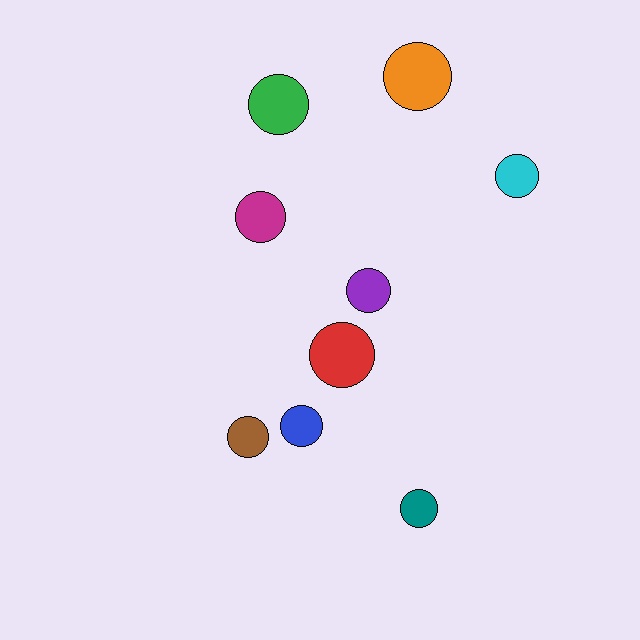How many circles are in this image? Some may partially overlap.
There are 9 circles.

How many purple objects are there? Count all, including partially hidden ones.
There is 1 purple object.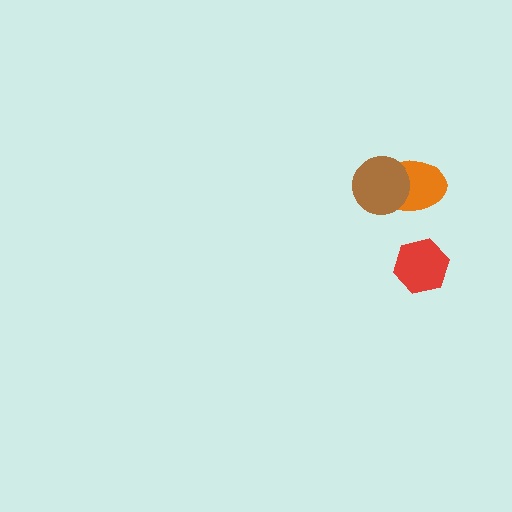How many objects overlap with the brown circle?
1 object overlaps with the brown circle.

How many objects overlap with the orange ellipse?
1 object overlaps with the orange ellipse.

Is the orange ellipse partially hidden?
Yes, it is partially covered by another shape.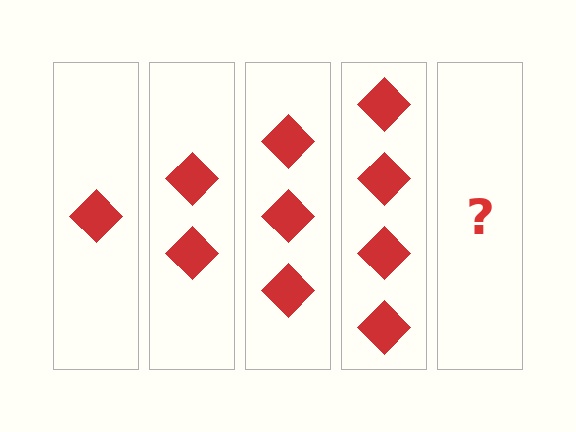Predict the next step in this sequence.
The next step is 5 diamonds.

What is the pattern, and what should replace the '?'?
The pattern is that each step adds one more diamond. The '?' should be 5 diamonds.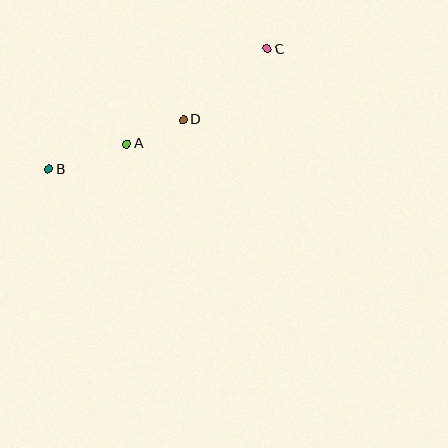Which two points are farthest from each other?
Points B and C are farthest from each other.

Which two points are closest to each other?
Points A and D are closest to each other.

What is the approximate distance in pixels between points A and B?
The distance between A and B is approximately 82 pixels.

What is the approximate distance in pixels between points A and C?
The distance between A and C is approximately 170 pixels.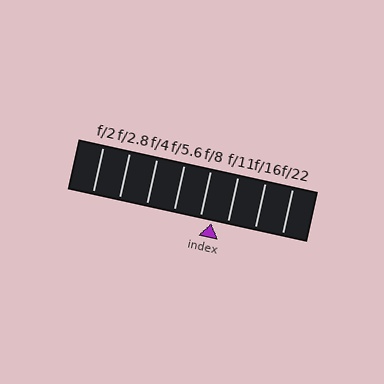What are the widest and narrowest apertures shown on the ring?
The widest aperture shown is f/2 and the narrowest is f/22.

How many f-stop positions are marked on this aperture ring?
There are 8 f-stop positions marked.